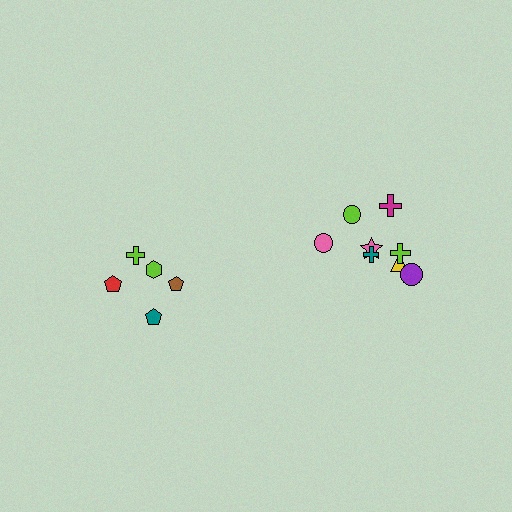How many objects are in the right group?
There are 8 objects.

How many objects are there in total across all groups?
There are 13 objects.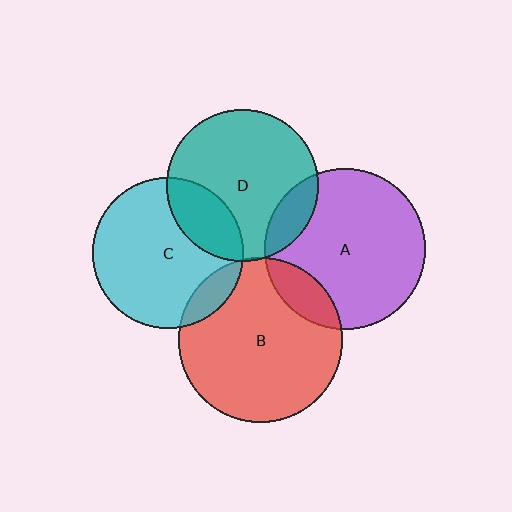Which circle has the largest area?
Circle B (red).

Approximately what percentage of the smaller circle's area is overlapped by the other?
Approximately 5%.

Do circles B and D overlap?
Yes.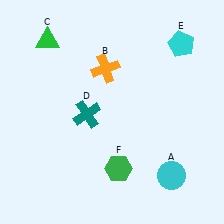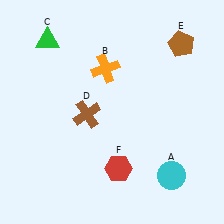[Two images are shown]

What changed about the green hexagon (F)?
In Image 1, F is green. In Image 2, it changed to red.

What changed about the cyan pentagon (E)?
In Image 1, E is cyan. In Image 2, it changed to brown.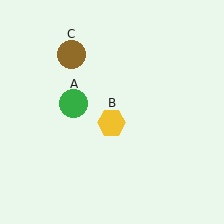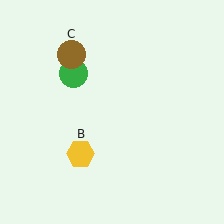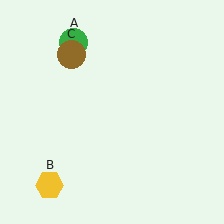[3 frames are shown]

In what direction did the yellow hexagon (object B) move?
The yellow hexagon (object B) moved down and to the left.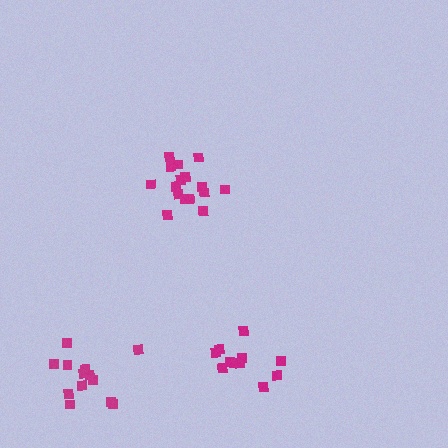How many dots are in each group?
Group 1: 13 dots, Group 2: 16 dots, Group 3: 12 dots (41 total).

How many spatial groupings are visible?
There are 3 spatial groupings.